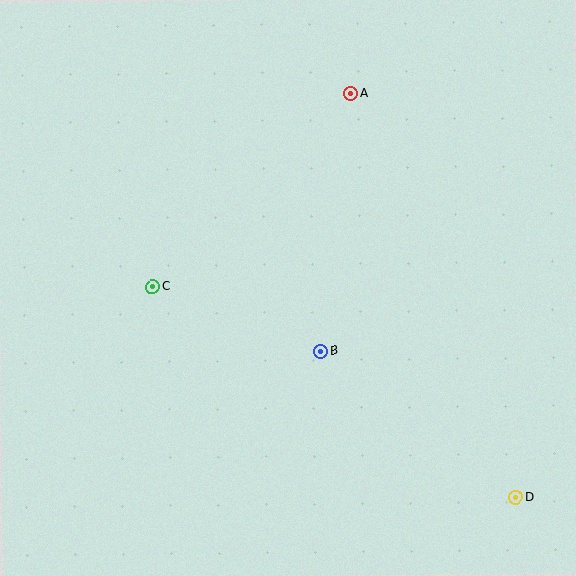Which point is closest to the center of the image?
Point B at (320, 351) is closest to the center.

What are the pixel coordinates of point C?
Point C is at (153, 287).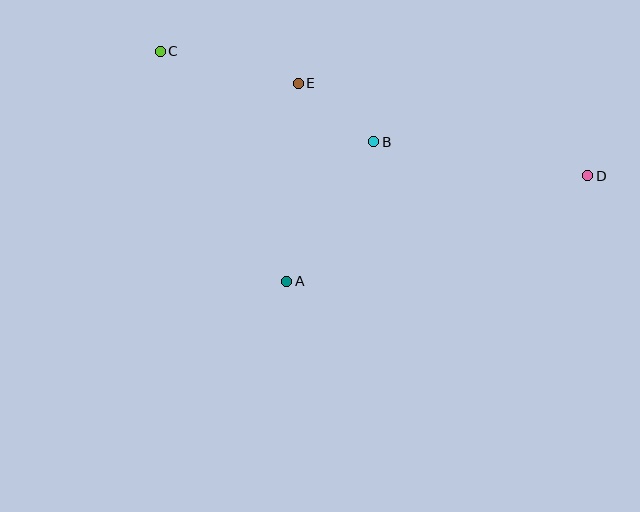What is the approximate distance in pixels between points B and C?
The distance between B and C is approximately 232 pixels.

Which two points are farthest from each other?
Points C and D are farthest from each other.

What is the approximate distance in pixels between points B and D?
The distance between B and D is approximately 217 pixels.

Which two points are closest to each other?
Points B and E are closest to each other.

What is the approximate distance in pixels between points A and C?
The distance between A and C is approximately 262 pixels.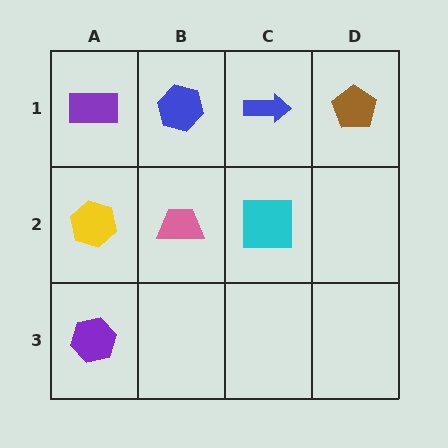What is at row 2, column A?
A yellow hexagon.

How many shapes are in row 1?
4 shapes.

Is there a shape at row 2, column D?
No, that cell is empty.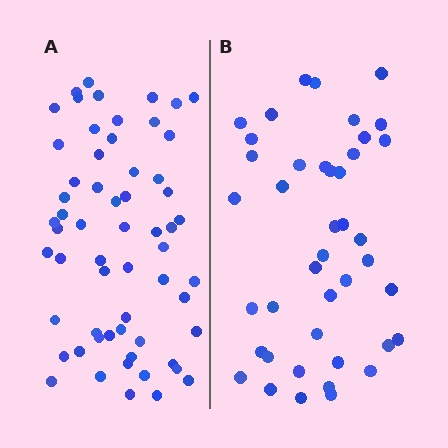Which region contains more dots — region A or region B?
Region A (the left region) has more dots.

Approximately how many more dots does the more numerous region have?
Region A has approximately 20 more dots than region B.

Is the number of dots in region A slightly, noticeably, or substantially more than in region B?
Region A has noticeably more, but not dramatically so. The ratio is roughly 1.4 to 1.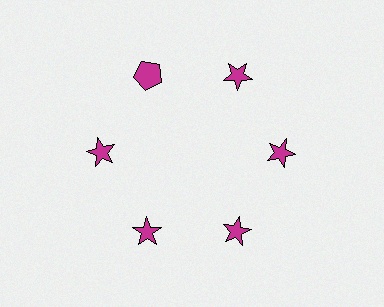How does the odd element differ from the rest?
It has a different shape: pentagon instead of star.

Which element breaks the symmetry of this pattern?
The magenta pentagon at roughly the 11 o'clock position breaks the symmetry. All other shapes are magenta stars.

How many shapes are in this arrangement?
There are 6 shapes arranged in a ring pattern.